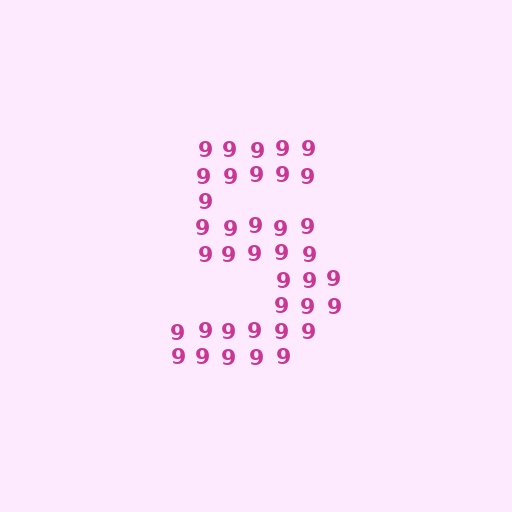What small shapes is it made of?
It is made of small digit 9's.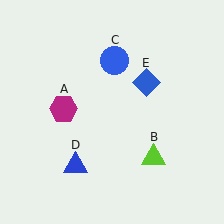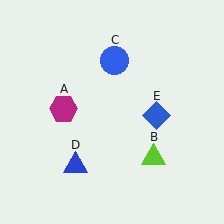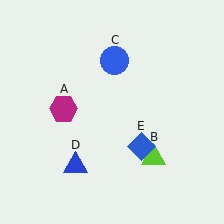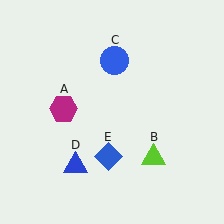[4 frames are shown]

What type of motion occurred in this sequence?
The blue diamond (object E) rotated clockwise around the center of the scene.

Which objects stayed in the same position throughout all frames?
Magenta hexagon (object A) and lime triangle (object B) and blue circle (object C) and blue triangle (object D) remained stationary.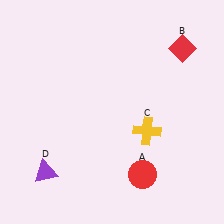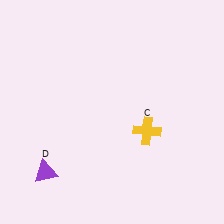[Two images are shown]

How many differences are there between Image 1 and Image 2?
There are 2 differences between the two images.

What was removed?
The red circle (A), the red diamond (B) were removed in Image 2.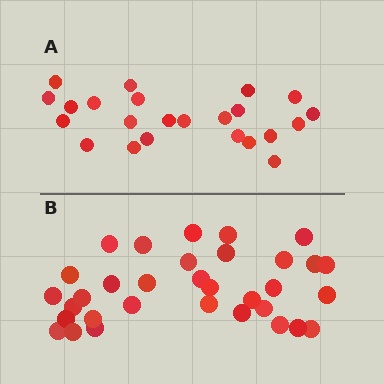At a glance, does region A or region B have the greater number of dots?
Region B (the bottom region) has more dots.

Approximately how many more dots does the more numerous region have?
Region B has roughly 10 or so more dots than region A.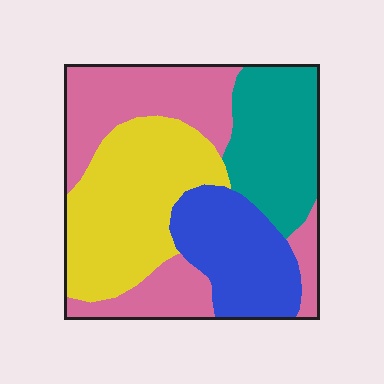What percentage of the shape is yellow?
Yellow covers roughly 30% of the shape.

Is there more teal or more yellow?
Yellow.